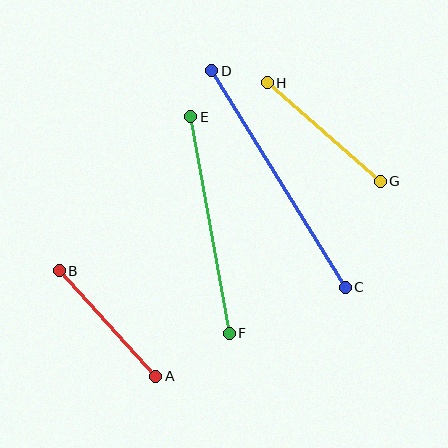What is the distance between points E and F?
The distance is approximately 219 pixels.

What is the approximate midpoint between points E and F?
The midpoint is at approximately (210, 225) pixels.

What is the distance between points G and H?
The distance is approximately 150 pixels.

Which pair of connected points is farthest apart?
Points C and D are farthest apart.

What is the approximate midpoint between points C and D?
The midpoint is at approximately (278, 179) pixels.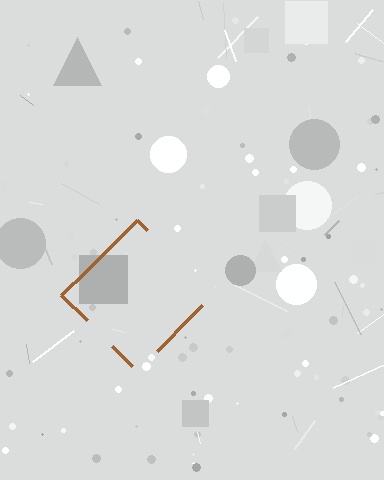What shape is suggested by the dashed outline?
The dashed outline suggests a diamond.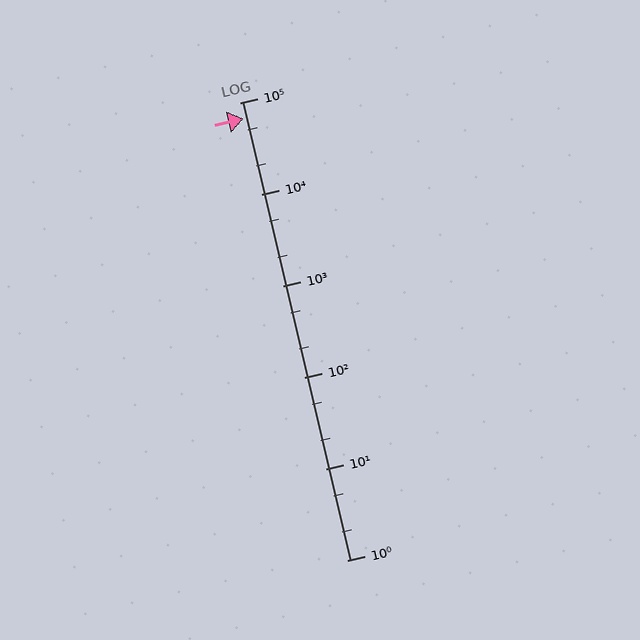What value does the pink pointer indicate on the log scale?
The pointer indicates approximately 67000.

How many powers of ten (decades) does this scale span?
The scale spans 5 decades, from 1 to 100000.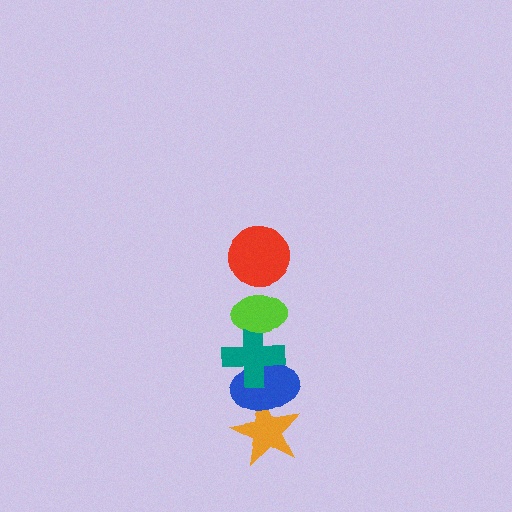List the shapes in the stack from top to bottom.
From top to bottom: the red circle, the lime ellipse, the teal cross, the blue ellipse, the orange star.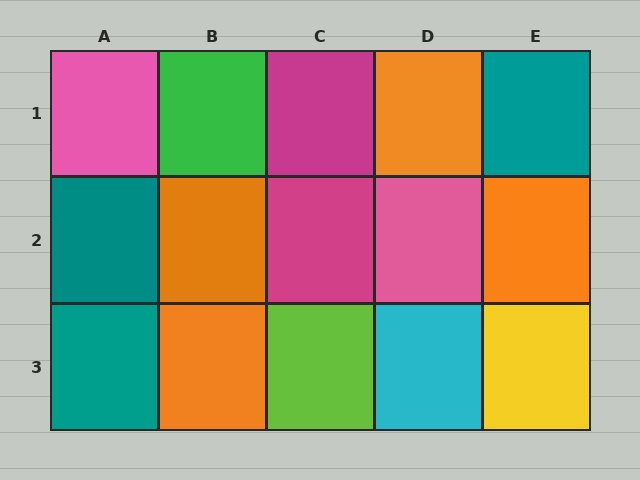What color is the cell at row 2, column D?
Pink.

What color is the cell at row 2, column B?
Orange.